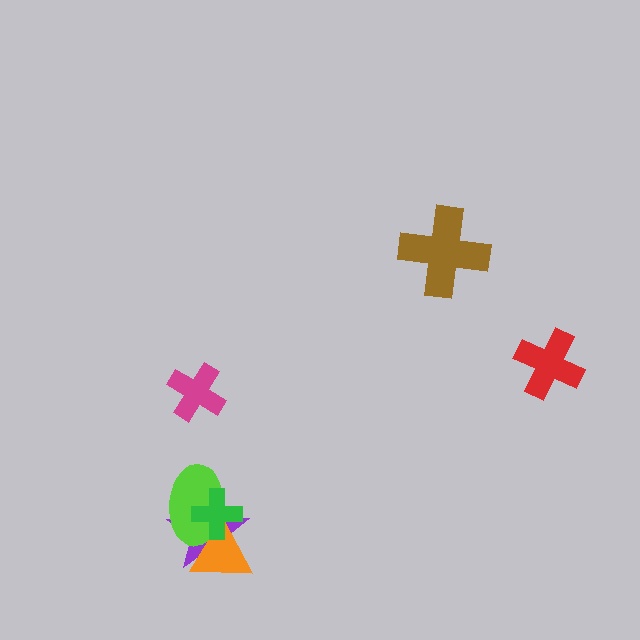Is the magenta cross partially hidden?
No, no other shape covers it.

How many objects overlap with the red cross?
0 objects overlap with the red cross.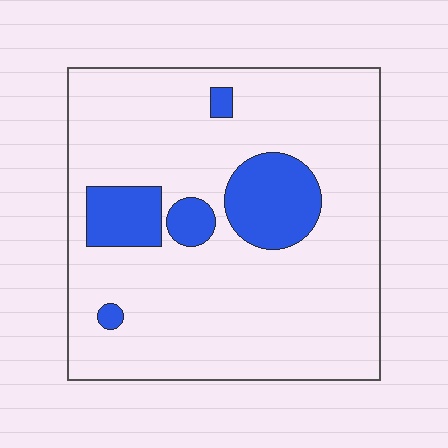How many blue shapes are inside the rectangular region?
5.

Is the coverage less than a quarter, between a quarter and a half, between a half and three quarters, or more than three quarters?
Less than a quarter.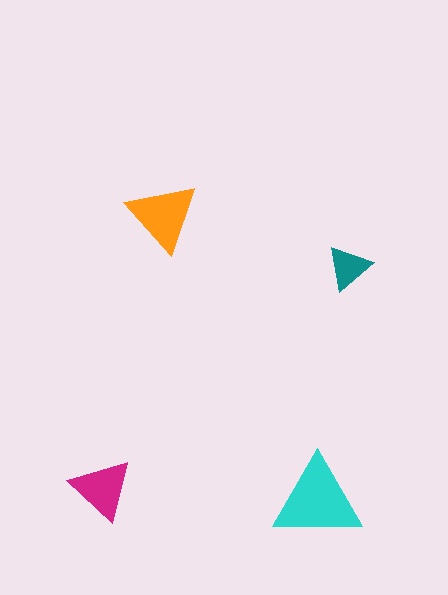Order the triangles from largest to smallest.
the cyan one, the orange one, the magenta one, the teal one.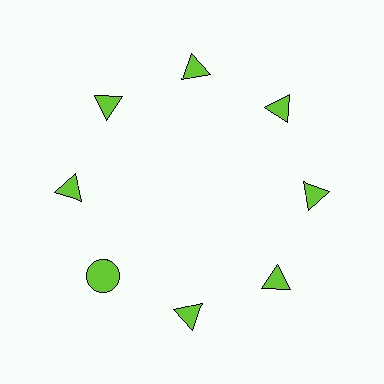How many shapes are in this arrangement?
There are 8 shapes arranged in a ring pattern.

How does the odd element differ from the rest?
It has a different shape: circle instead of triangle.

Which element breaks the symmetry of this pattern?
The lime circle at roughly the 8 o'clock position breaks the symmetry. All other shapes are lime triangles.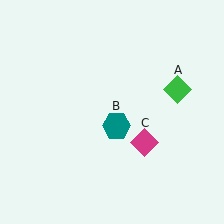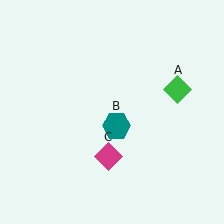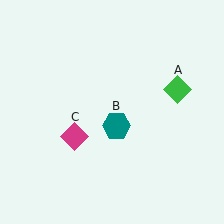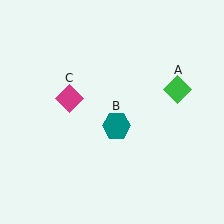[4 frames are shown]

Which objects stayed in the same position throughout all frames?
Green diamond (object A) and teal hexagon (object B) remained stationary.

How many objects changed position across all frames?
1 object changed position: magenta diamond (object C).